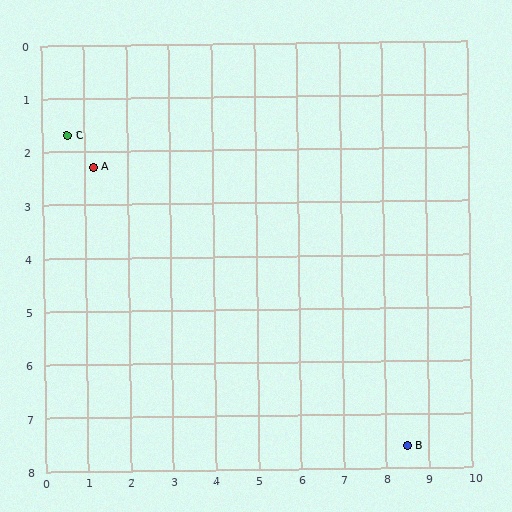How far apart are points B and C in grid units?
Points B and C are about 9.9 grid units apart.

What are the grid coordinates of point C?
Point C is at approximately (0.6, 1.7).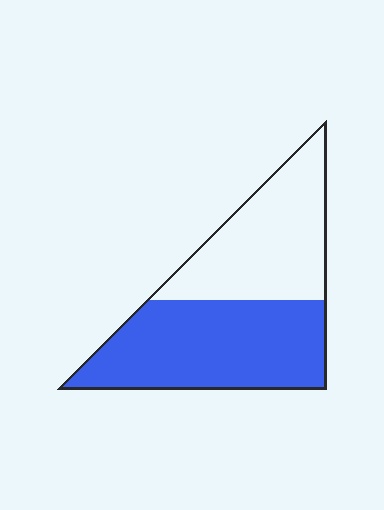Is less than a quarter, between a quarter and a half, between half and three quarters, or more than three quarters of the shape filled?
Between half and three quarters.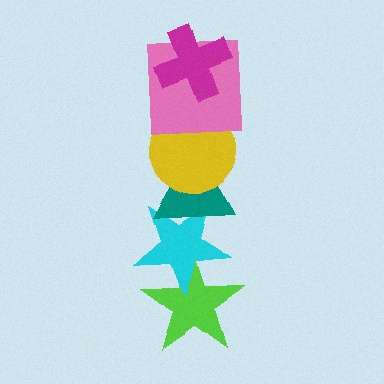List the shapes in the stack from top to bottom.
From top to bottom: the magenta cross, the pink square, the yellow circle, the teal triangle, the cyan star, the lime star.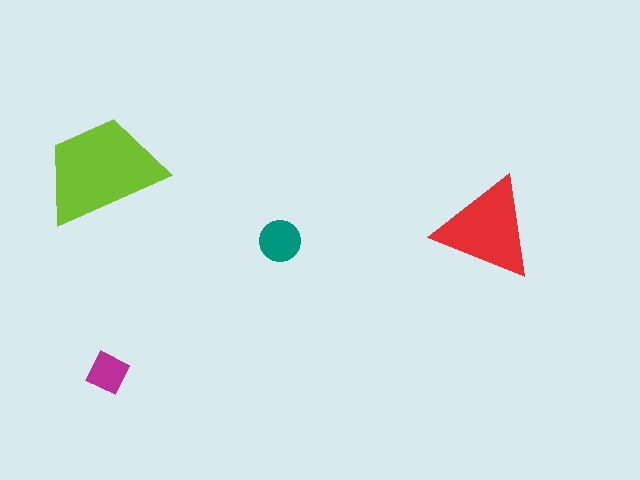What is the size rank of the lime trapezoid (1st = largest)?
1st.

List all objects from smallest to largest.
The magenta diamond, the teal circle, the red triangle, the lime trapezoid.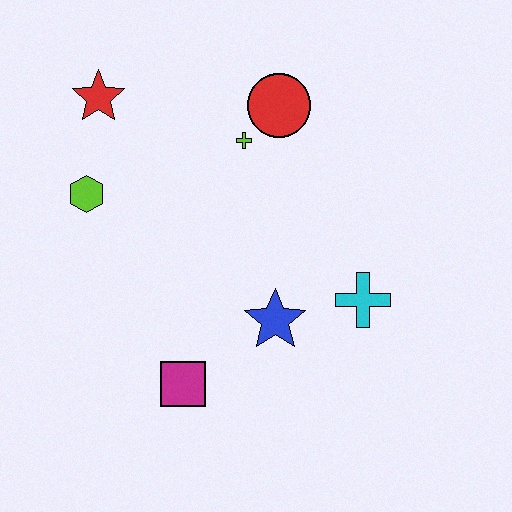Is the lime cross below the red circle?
Yes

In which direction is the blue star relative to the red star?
The blue star is below the red star.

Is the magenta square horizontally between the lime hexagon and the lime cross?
Yes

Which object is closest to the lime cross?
The red circle is closest to the lime cross.